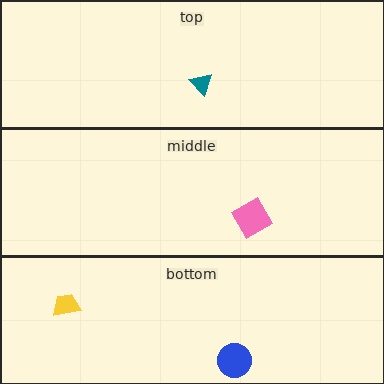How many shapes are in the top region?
1.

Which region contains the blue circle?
The bottom region.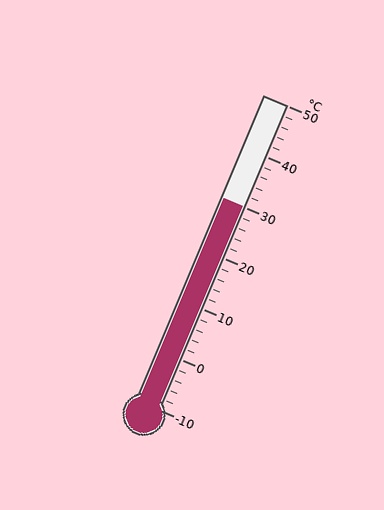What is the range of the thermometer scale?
The thermometer scale ranges from -10°C to 50°C.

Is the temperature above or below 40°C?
The temperature is below 40°C.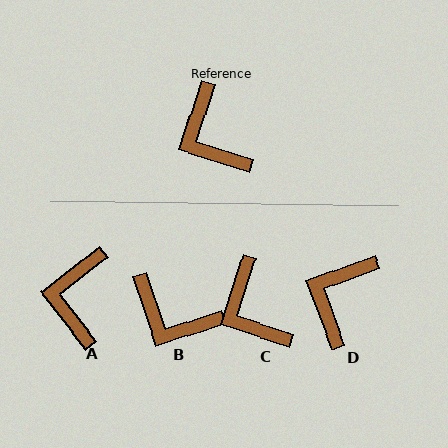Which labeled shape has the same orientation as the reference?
C.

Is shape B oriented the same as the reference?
No, it is off by about 36 degrees.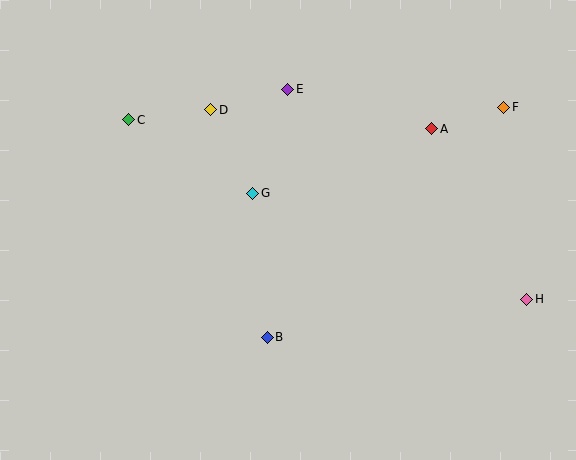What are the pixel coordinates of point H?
Point H is at (527, 299).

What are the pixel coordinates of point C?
Point C is at (129, 120).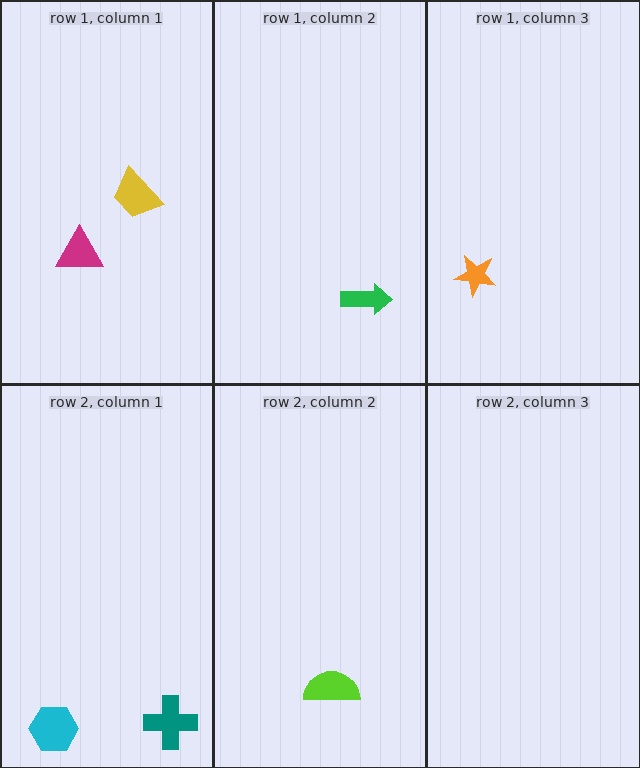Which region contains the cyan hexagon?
The row 2, column 1 region.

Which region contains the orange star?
The row 1, column 3 region.